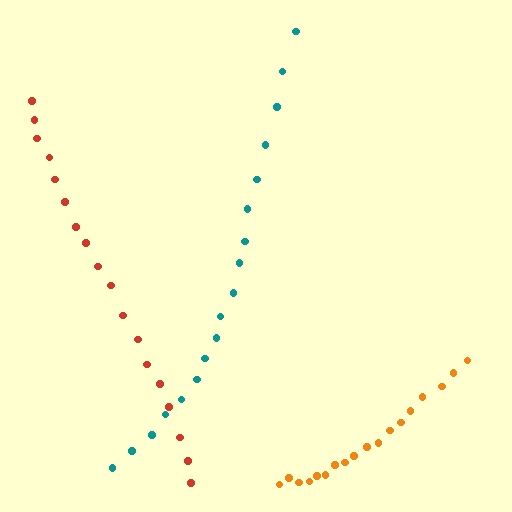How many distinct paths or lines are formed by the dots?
There are 3 distinct paths.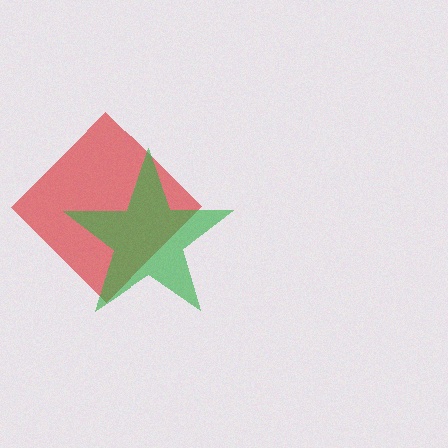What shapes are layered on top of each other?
The layered shapes are: a red diamond, a green star.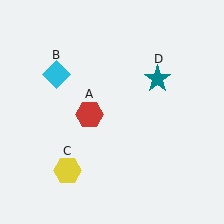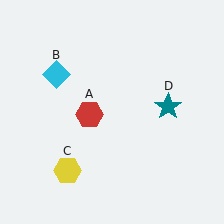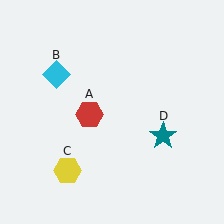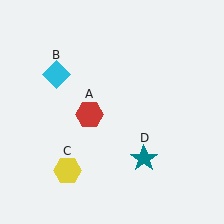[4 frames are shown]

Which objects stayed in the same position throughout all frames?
Red hexagon (object A) and cyan diamond (object B) and yellow hexagon (object C) remained stationary.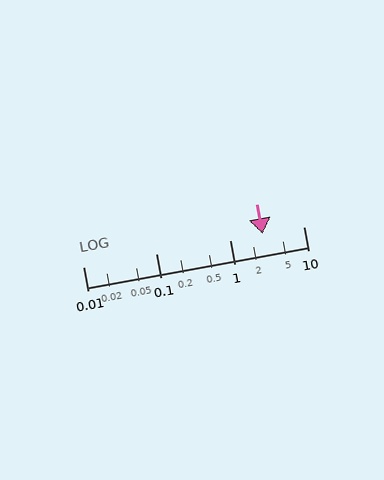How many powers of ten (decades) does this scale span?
The scale spans 3 decades, from 0.01 to 10.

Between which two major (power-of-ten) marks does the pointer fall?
The pointer is between 1 and 10.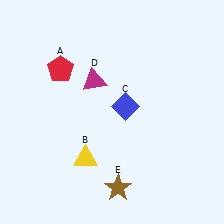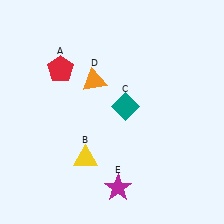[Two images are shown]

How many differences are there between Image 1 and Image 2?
There are 3 differences between the two images.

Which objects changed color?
C changed from blue to teal. D changed from magenta to orange. E changed from brown to magenta.